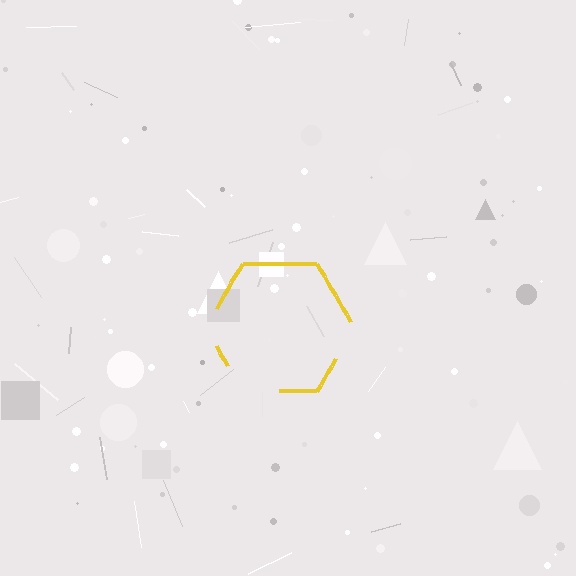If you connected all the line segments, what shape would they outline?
They would outline a hexagon.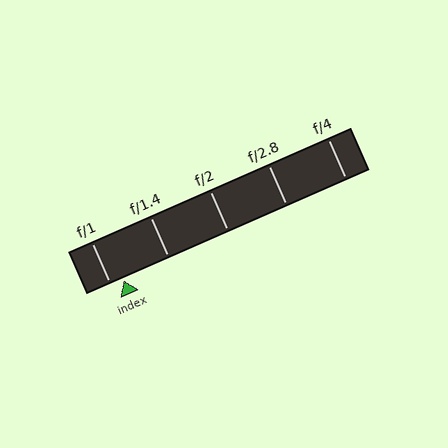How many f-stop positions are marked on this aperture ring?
There are 5 f-stop positions marked.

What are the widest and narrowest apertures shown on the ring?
The widest aperture shown is f/1 and the narrowest is f/4.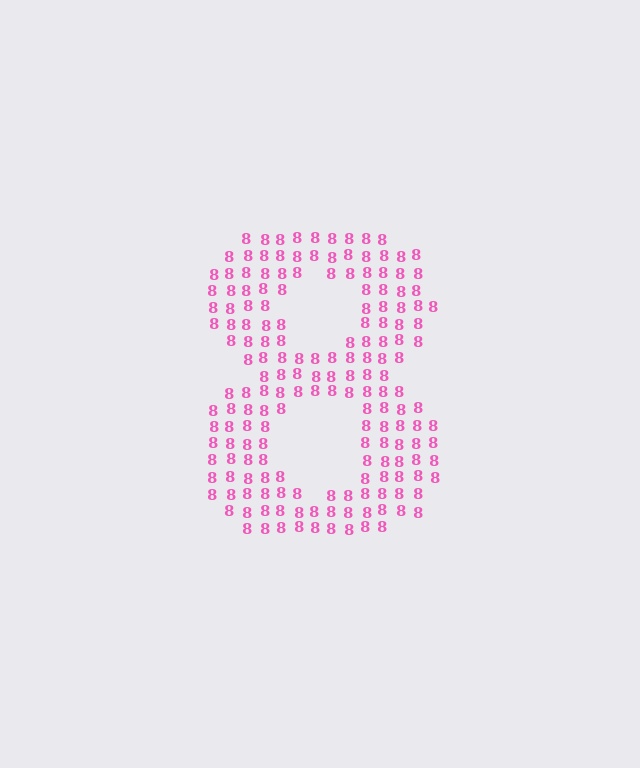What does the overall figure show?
The overall figure shows the digit 8.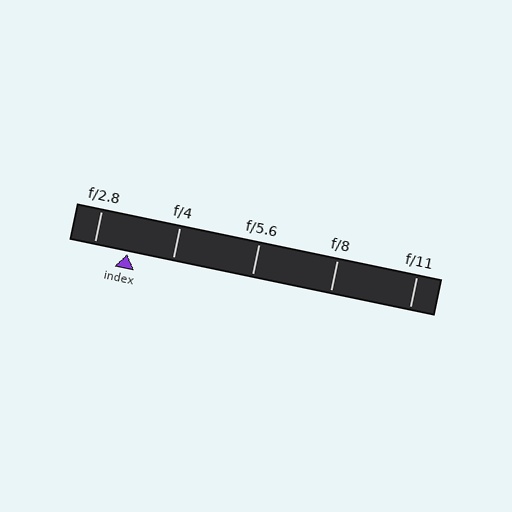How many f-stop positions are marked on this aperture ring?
There are 5 f-stop positions marked.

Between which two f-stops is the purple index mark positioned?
The index mark is between f/2.8 and f/4.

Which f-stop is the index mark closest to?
The index mark is closest to f/2.8.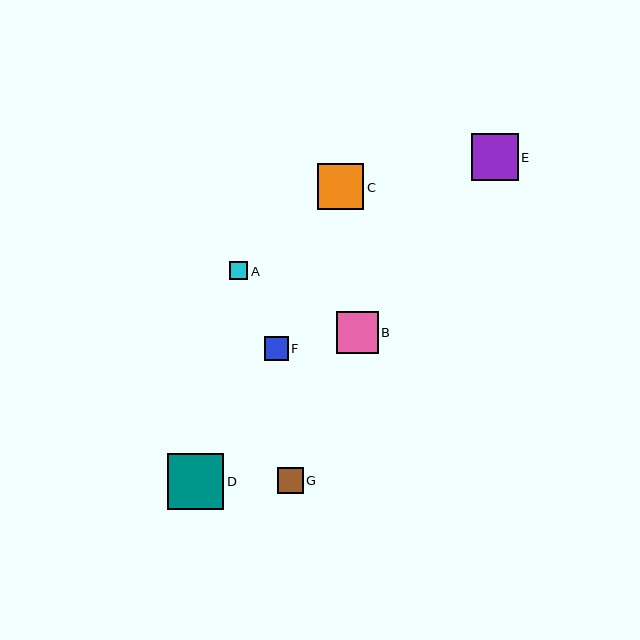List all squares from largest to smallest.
From largest to smallest: D, E, C, B, G, F, A.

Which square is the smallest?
Square A is the smallest with a size of approximately 18 pixels.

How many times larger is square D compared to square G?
Square D is approximately 2.2 times the size of square G.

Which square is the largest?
Square D is the largest with a size of approximately 57 pixels.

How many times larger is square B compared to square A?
Square B is approximately 2.3 times the size of square A.